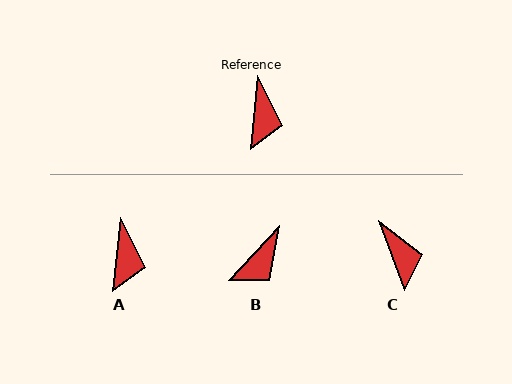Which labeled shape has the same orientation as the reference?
A.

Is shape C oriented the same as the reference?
No, it is off by about 26 degrees.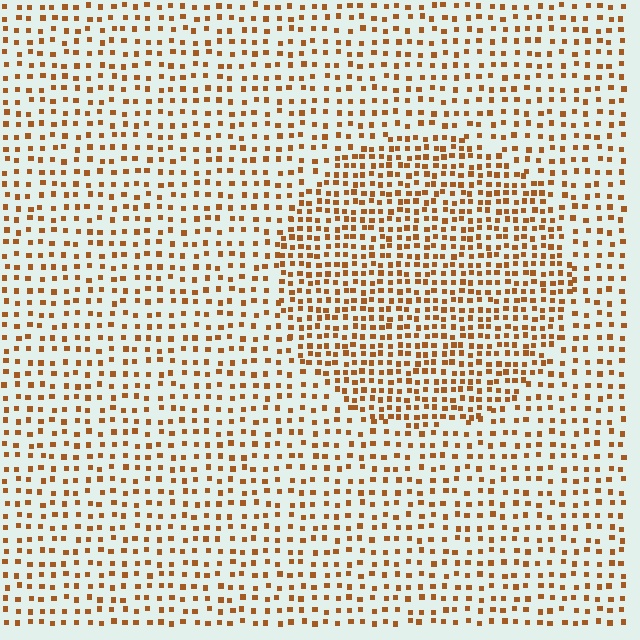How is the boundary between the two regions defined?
The boundary is defined by a change in element density (approximately 1.7x ratio). All elements are the same color, size, and shape.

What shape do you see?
I see a circle.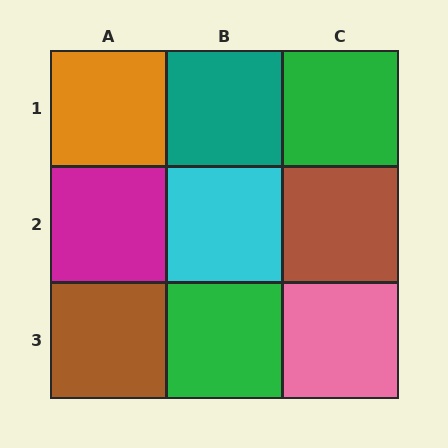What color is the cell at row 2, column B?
Cyan.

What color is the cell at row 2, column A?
Magenta.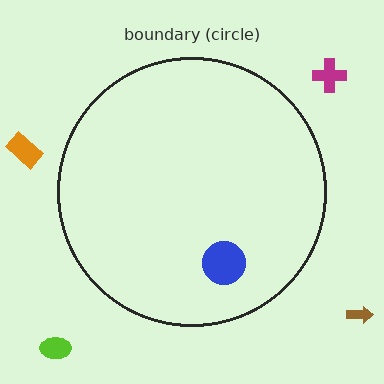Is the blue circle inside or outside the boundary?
Inside.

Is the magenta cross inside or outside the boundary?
Outside.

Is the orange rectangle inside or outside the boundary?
Outside.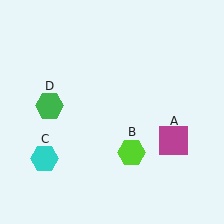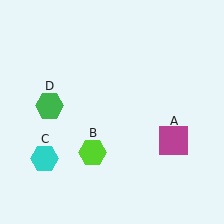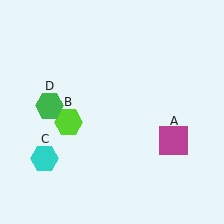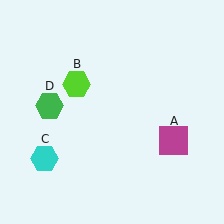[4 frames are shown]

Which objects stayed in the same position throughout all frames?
Magenta square (object A) and cyan hexagon (object C) and green hexagon (object D) remained stationary.